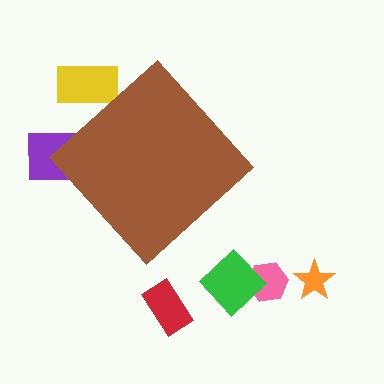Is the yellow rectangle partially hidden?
Yes, the yellow rectangle is partially hidden behind the brown diamond.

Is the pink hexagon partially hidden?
No, the pink hexagon is fully visible.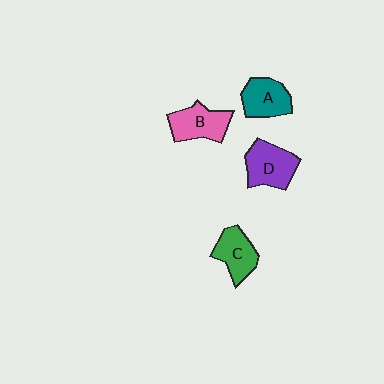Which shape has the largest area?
Shape D (purple).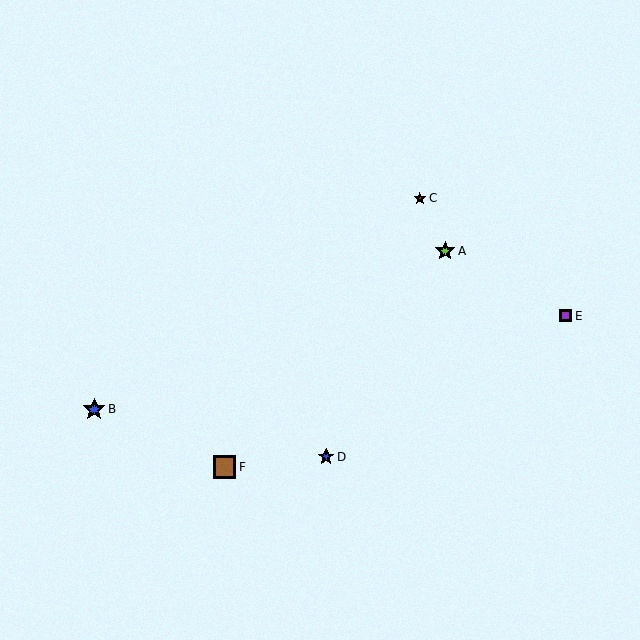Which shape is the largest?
The blue star (labeled B) is the largest.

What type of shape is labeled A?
Shape A is a lime star.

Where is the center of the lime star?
The center of the lime star is at (445, 251).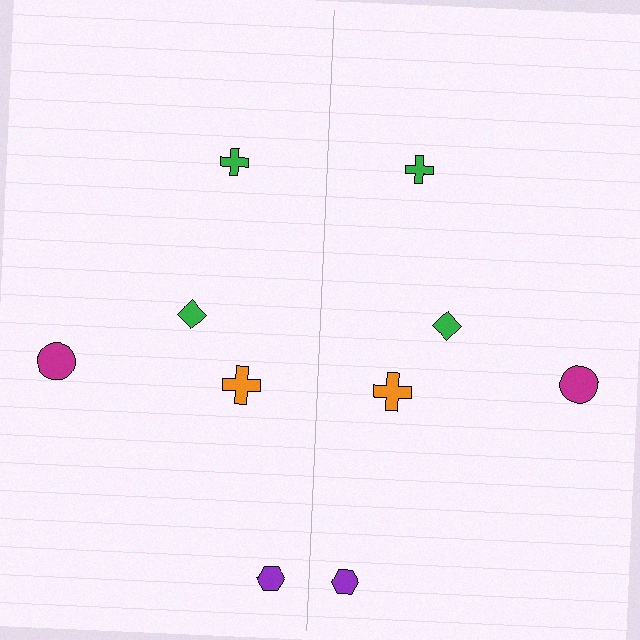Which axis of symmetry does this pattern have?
The pattern has a vertical axis of symmetry running through the center of the image.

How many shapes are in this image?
There are 10 shapes in this image.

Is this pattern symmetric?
Yes, this pattern has bilateral (reflection) symmetry.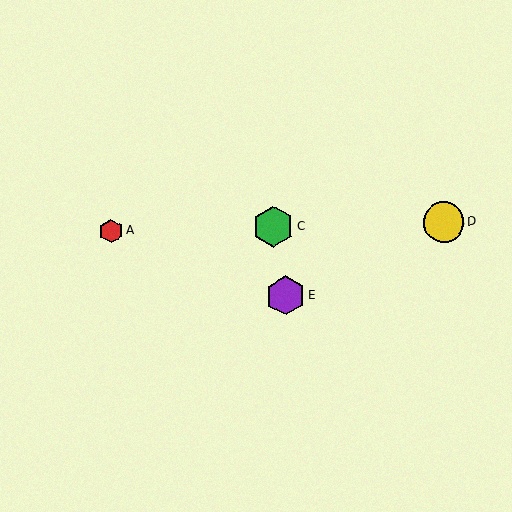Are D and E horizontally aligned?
No, D is at y≈222 and E is at y≈296.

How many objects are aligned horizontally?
4 objects (A, B, C, D) are aligned horizontally.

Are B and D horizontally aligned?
Yes, both are at y≈222.